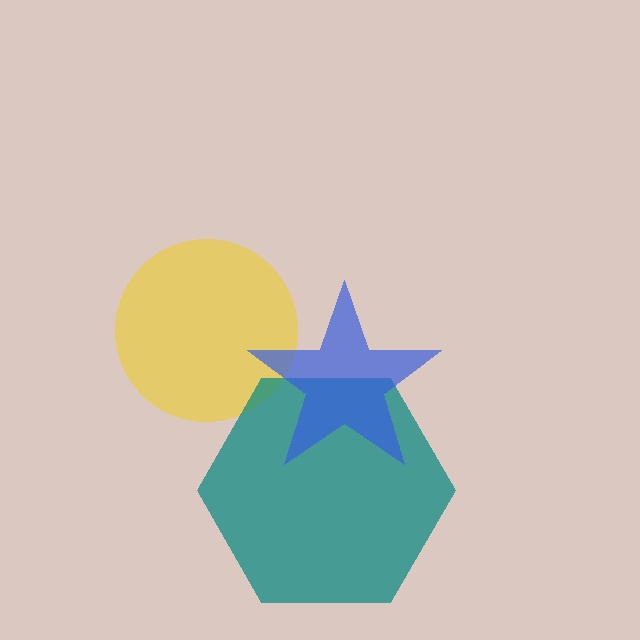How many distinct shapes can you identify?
There are 3 distinct shapes: a yellow circle, a teal hexagon, a blue star.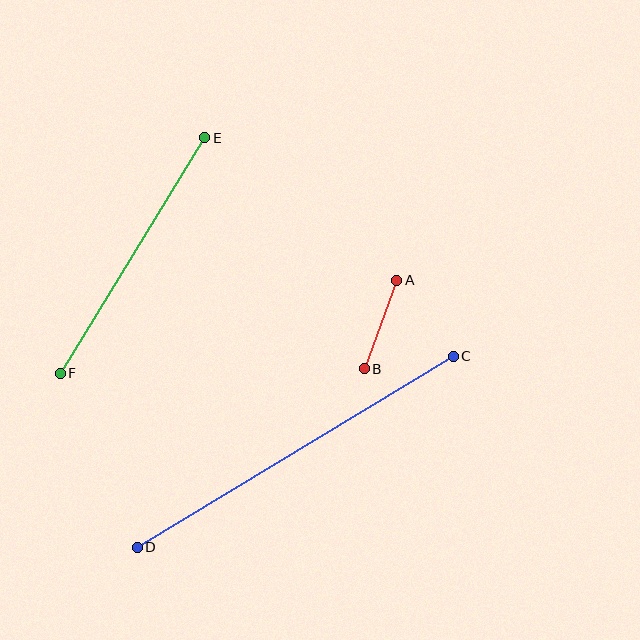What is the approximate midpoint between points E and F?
The midpoint is at approximately (132, 256) pixels.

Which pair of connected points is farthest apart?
Points C and D are farthest apart.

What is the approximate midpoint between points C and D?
The midpoint is at approximately (295, 452) pixels.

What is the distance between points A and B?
The distance is approximately 94 pixels.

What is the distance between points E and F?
The distance is approximately 277 pixels.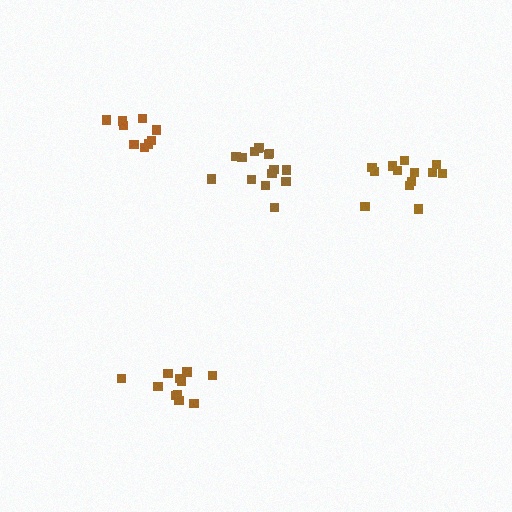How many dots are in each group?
Group 1: 13 dots, Group 2: 15 dots, Group 3: 9 dots, Group 4: 11 dots (48 total).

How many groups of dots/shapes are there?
There are 4 groups.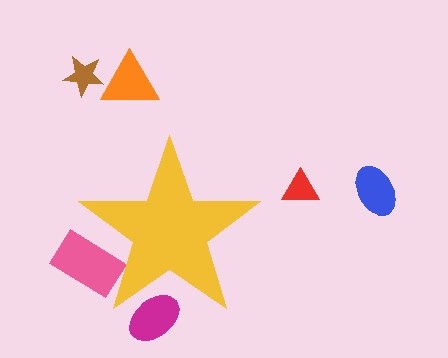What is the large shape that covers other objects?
A yellow star.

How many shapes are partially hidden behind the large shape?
2 shapes are partially hidden.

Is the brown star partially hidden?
No, the brown star is fully visible.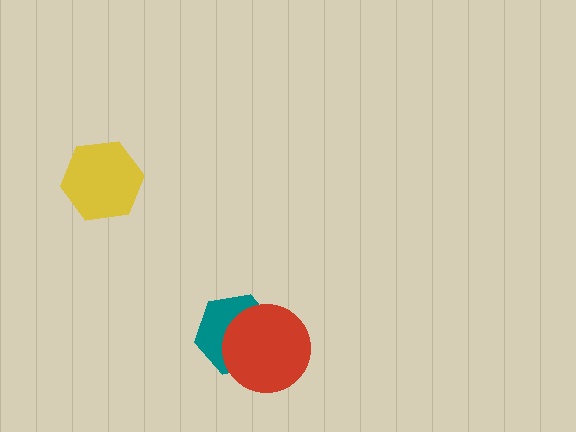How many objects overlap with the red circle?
1 object overlaps with the red circle.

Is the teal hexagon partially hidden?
Yes, it is partially covered by another shape.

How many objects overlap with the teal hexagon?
1 object overlaps with the teal hexagon.